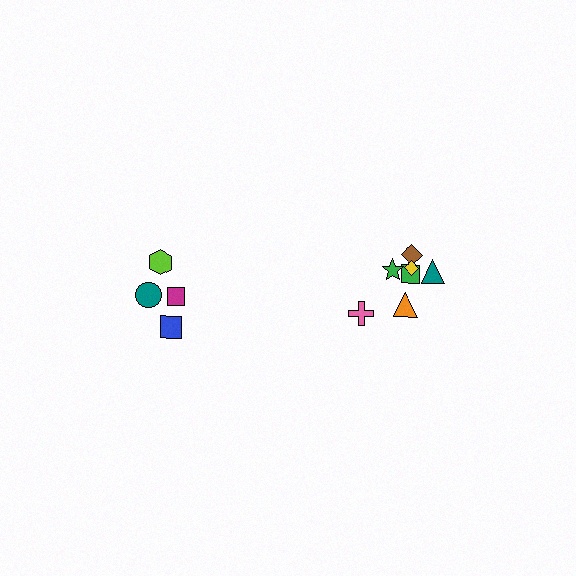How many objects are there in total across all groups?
There are 11 objects.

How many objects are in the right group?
There are 7 objects.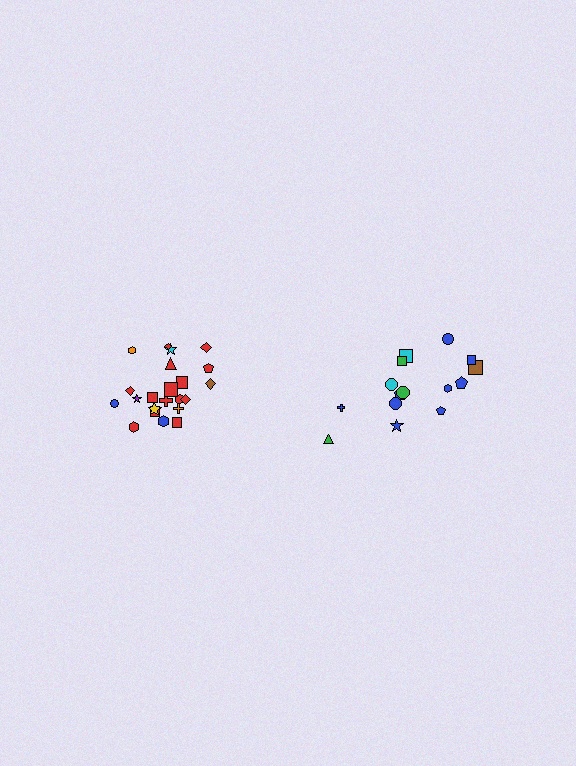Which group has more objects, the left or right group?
The left group.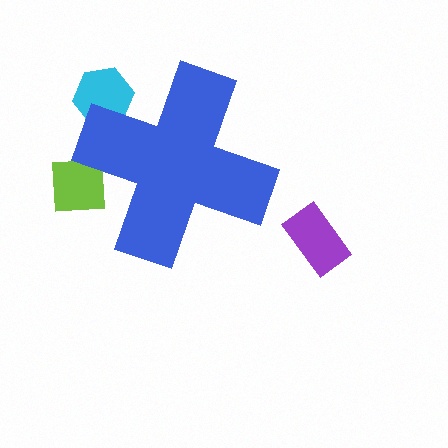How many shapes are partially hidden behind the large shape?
2 shapes are partially hidden.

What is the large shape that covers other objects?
A blue cross.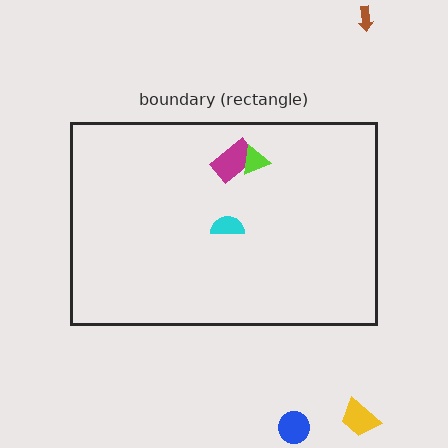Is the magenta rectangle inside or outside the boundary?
Inside.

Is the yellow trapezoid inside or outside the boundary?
Outside.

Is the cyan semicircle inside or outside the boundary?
Inside.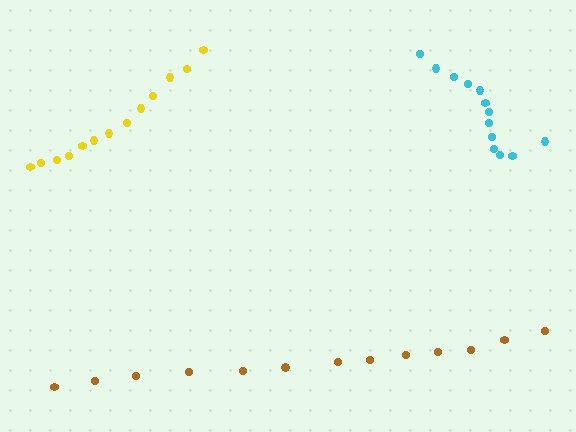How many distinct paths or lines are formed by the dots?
There are 3 distinct paths.